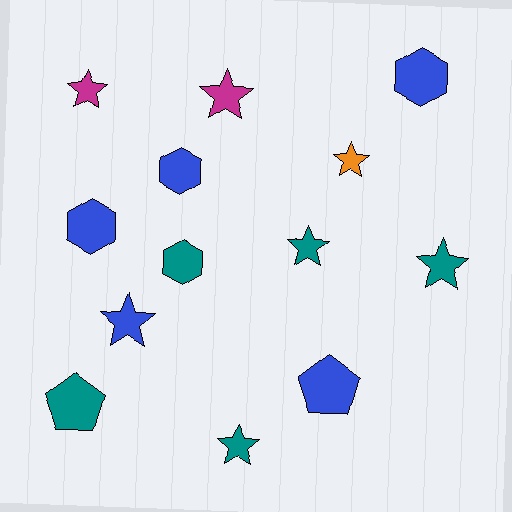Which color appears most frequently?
Teal, with 5 objects.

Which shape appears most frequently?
Star, with 7 objects.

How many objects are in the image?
There are 13 objects.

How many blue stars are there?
There is 1 blue star.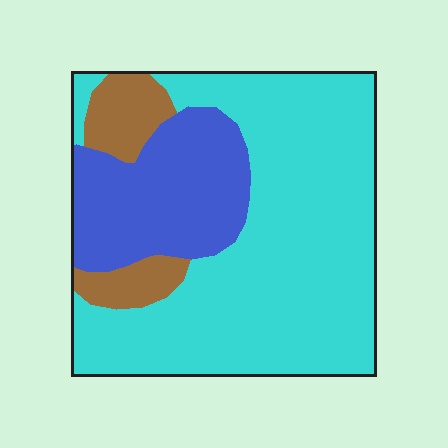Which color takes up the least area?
Brown, at roughly 10%.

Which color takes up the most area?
Cyan, at roughly 65%.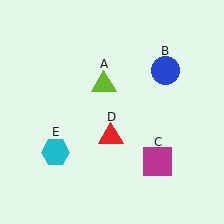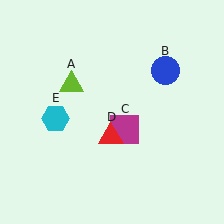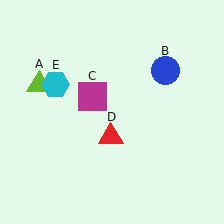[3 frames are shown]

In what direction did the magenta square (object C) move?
The magenta square (object C) moved up and to the left.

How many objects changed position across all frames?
3 objects changed position: lime triangle (object A), magenta square (object C), cyan hexagon (object E).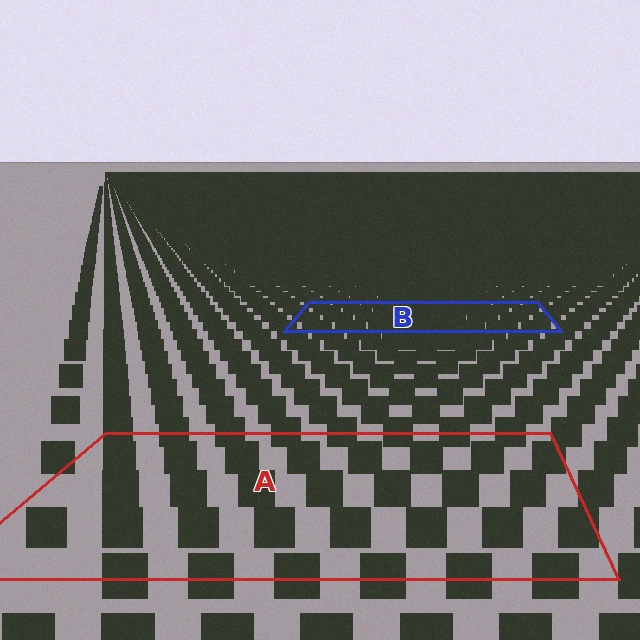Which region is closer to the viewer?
Region A is closer. The texture elements there are larger and more spread out.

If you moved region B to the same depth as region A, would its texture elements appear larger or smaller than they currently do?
They would appear larger. At a closer depth, the same texture elements are projected at a bigger on-screen size.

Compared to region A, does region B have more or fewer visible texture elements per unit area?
Region B has more texture elements per unit area — they are packed more densely because it is farther away.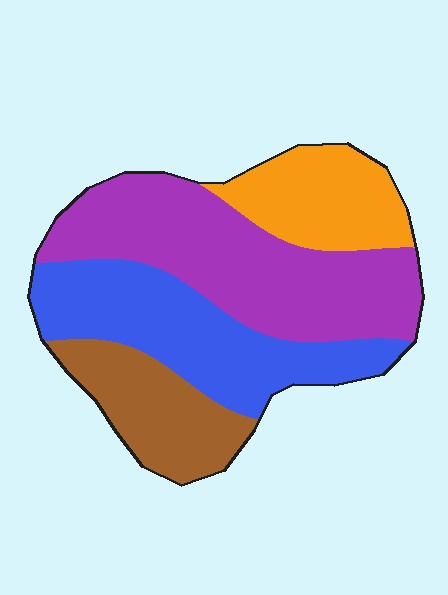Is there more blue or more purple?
Purple.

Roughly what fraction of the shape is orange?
Orange covers around 15% of the shape.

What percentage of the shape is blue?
Blue covers 29% of the shape.